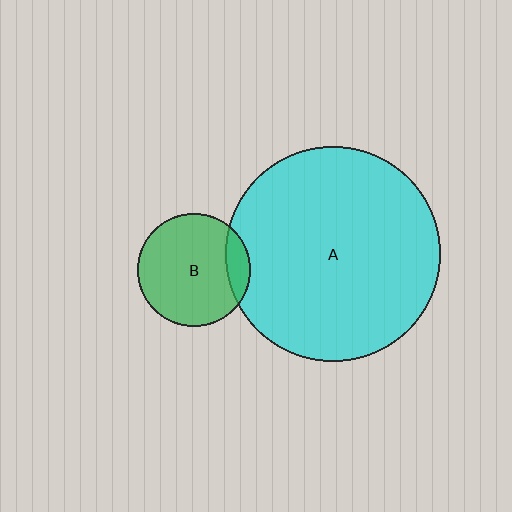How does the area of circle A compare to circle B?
Approximately 3.6 times.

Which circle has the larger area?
Circle A (cyan).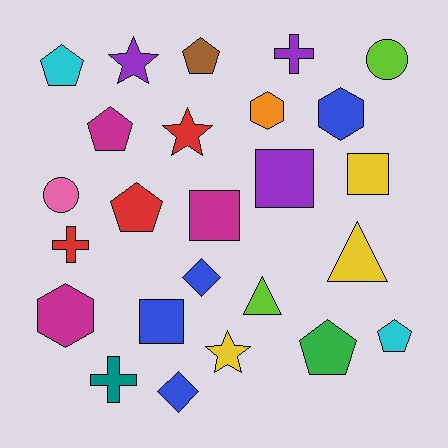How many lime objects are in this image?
There are 2 lime objects.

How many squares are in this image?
There are 4 squares.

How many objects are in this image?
There are 25 objects.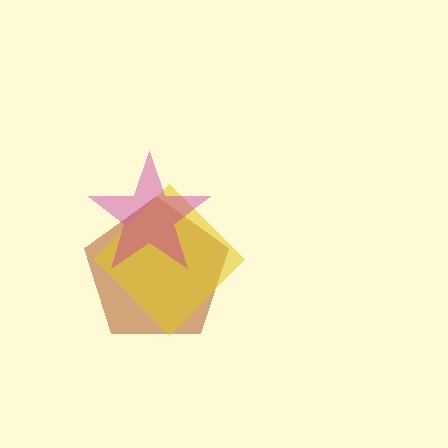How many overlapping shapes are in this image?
There are 3 overlapping shapes in the image.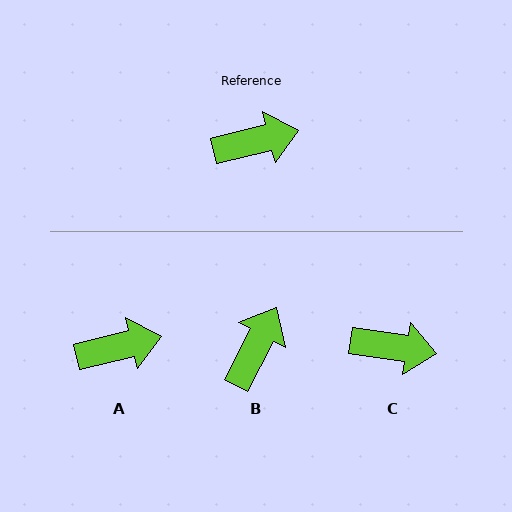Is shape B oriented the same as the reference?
No, it is off by about 48 degrees.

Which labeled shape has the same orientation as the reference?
A.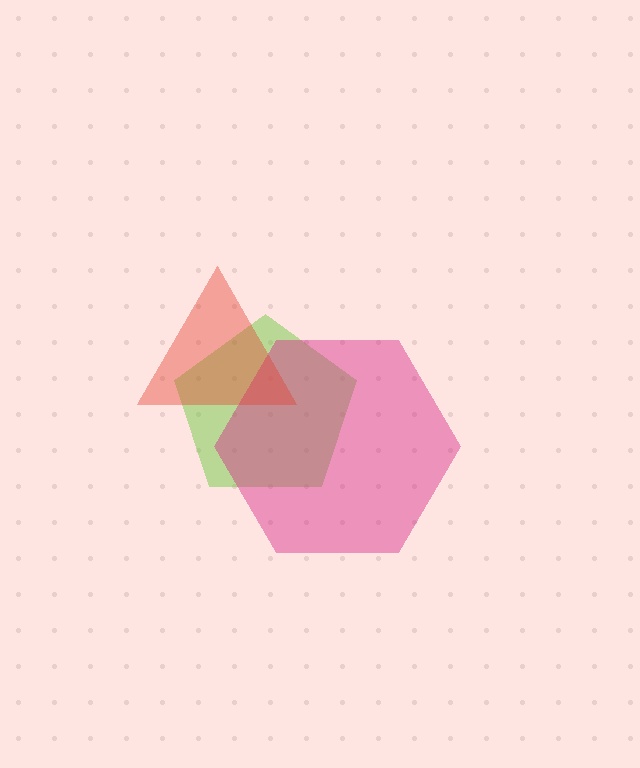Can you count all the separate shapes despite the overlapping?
Yes, there are 3 separate shapes.